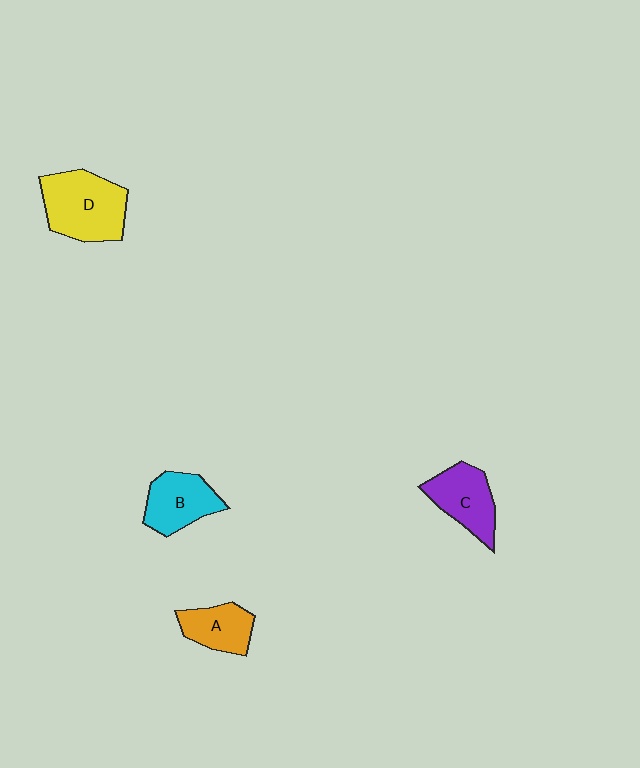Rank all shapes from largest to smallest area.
From largest to smallest: D (yellow), C (purple), B (cyan), A (orange).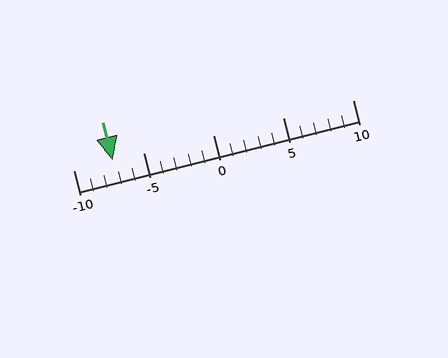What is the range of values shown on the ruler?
The ruler shows values from -10 to 10.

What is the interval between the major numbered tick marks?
The major tick marks are spaced 5 units apart.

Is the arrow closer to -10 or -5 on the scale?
The arrow is closer to -5.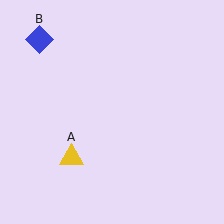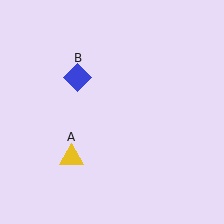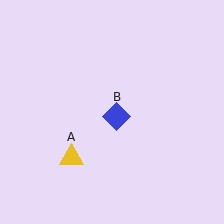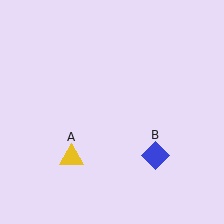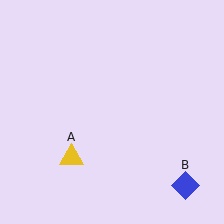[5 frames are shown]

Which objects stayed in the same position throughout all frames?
Yellow triangle (object A) remained stationary.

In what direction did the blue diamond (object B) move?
The blue diamond (object B) moved down and to the right.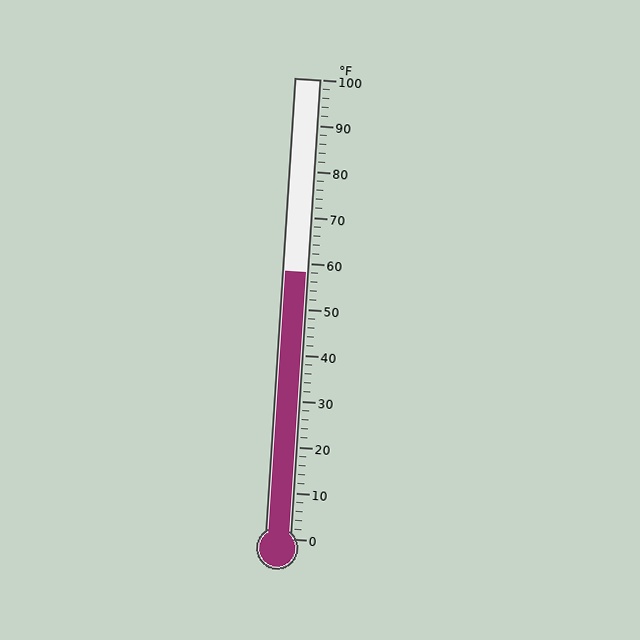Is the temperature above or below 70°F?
The temperature is below 70°F.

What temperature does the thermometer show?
The thermometer shows approximately 58°F.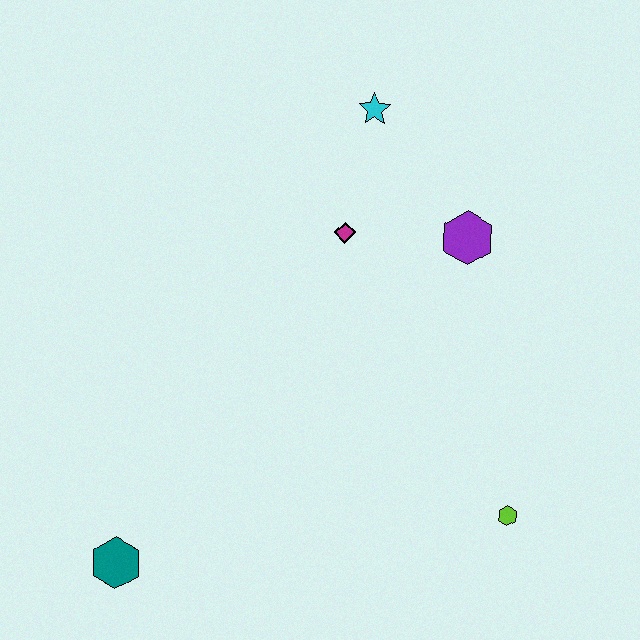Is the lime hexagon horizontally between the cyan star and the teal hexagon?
No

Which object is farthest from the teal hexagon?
The cyan star is farthest from the teal hexagon.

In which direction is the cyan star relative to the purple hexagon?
The cyan star is above the purple hexagon.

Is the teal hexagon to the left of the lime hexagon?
Yes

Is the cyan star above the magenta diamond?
Yes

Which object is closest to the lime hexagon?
The purple hexagon is closest to the lime hexagon.